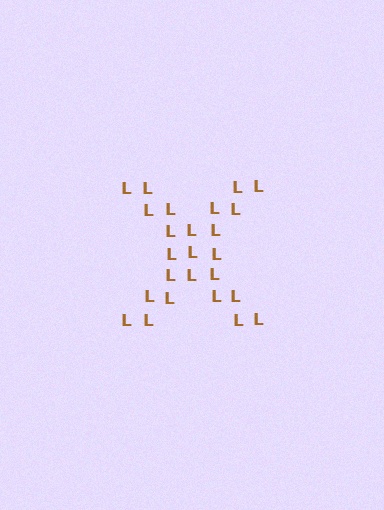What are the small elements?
The small elements are letter L's.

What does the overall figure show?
The overall figure shows the letter X.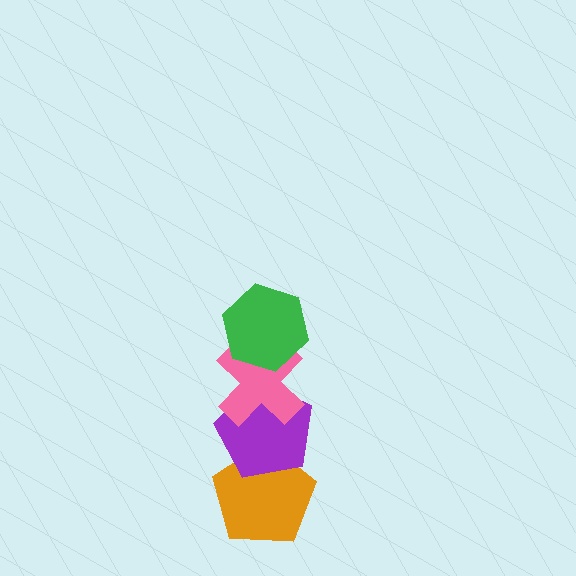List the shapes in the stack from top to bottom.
From top to bottom: the green hexagon, the pink cross, the purple pentagon, the orange pentagon.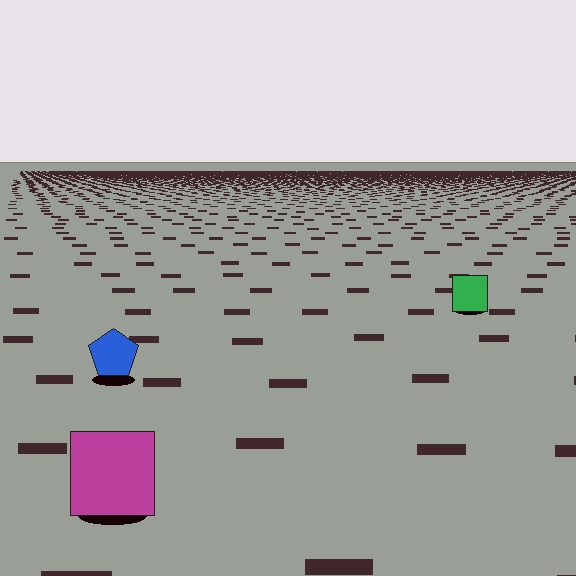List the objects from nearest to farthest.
From nearest to farthest: the magenta square, the blue pentagon, the green square.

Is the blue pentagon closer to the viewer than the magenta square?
No. The magenta square is closer — you can tell from the texture gradient: the ground texture is coarser near it.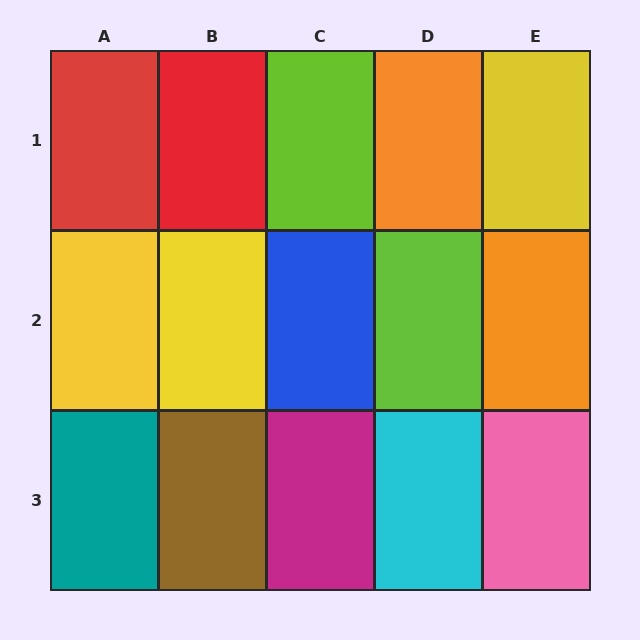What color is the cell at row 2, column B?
Yellow.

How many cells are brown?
1 cell is brown.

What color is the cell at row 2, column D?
Lime.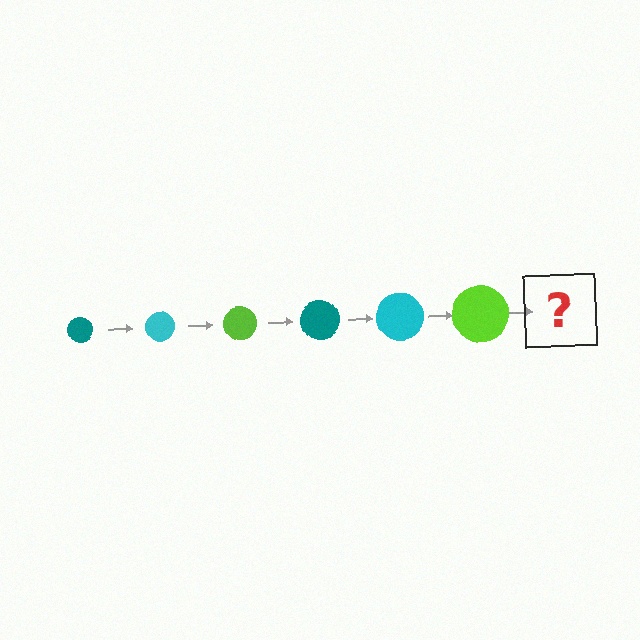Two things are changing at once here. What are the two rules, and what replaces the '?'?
The two rules are that the circle grows larger each step and the color cycles through teal, cyan, and lime. The '?' should be a teal circle, larger than the previous one.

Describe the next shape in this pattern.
It should be a teal circle, larger than the previous one.